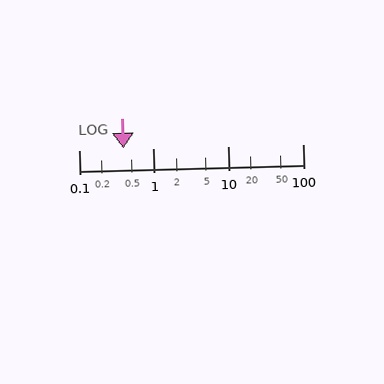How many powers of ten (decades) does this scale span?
The scale spans 3 decades, from 0.1 to 100.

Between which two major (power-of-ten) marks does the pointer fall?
The pointer is between 0.1 and 1.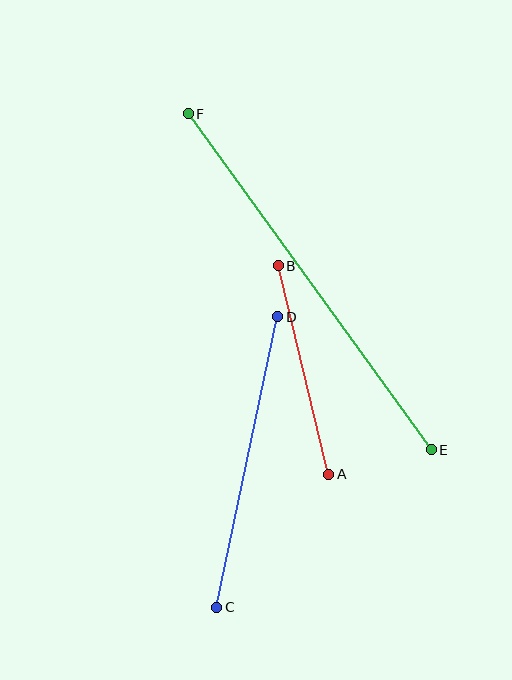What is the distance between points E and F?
The distance is approximately 415 pixels.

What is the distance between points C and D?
The distance is approximately 297 pixels.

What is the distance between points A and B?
The distance is approximately 214 pixels.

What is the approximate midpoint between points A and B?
The midpoint is at approximately (304, 370) pixels.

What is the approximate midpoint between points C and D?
The midpoint is at approximately (247, 462) pixels.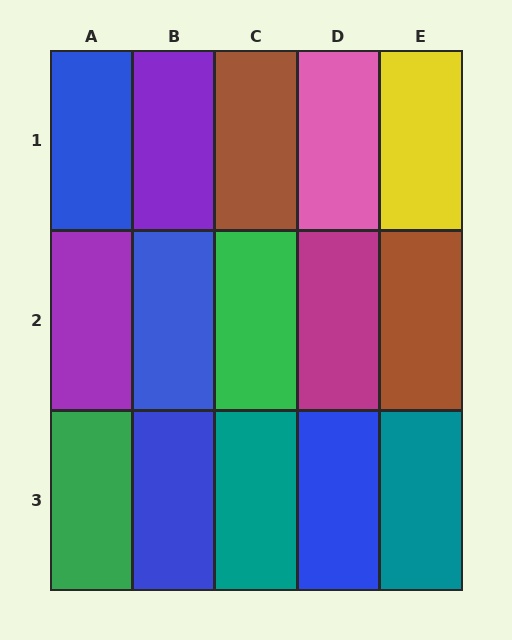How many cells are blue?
4 cells are blue.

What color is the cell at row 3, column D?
Blue.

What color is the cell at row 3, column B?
Blue.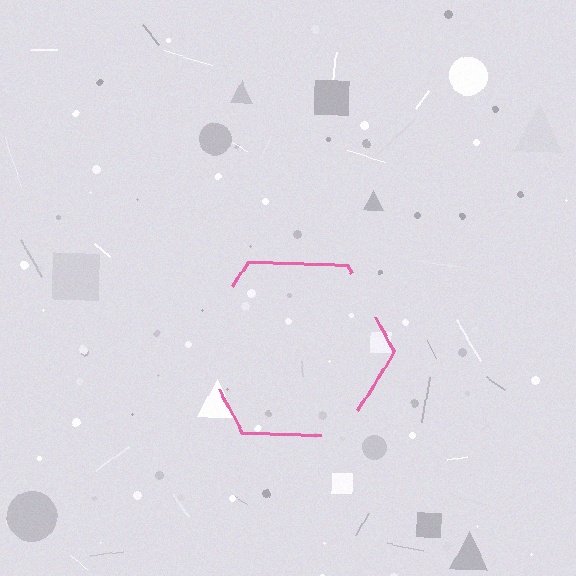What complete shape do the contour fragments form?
The contour fragments form a hexagon.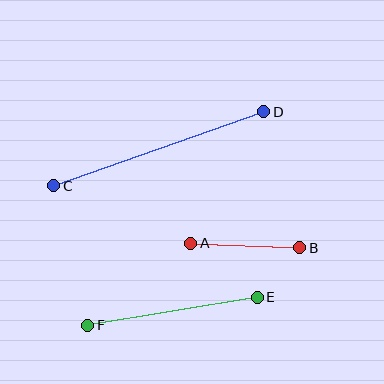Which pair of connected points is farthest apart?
Points C and D are farthest apart.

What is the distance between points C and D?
The distance is approximately 223 pixels.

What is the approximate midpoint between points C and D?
The midpoint is at approximately (159, 149) pixels.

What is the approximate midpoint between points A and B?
The midpoint is at approximately (245, 246) pixels.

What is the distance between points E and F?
The distance is approximately 172 pixels.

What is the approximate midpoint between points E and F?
The midpoint is at approximately (172, 311) pixels.